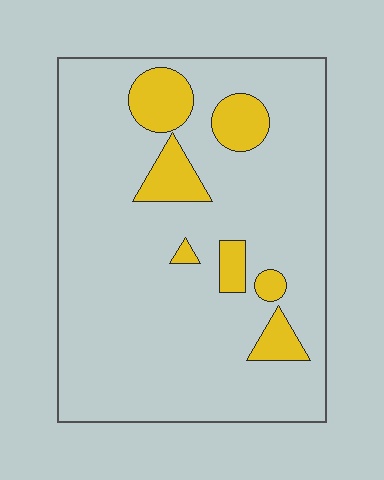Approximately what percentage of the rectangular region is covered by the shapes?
Approximately 15%.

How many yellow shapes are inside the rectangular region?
7.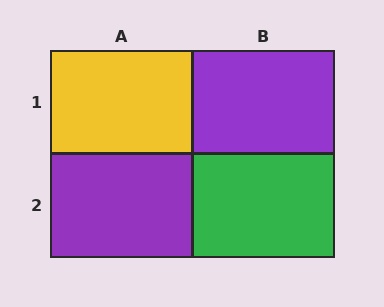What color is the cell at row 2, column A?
Purple.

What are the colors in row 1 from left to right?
Yellow, purple.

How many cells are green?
1 cell is green.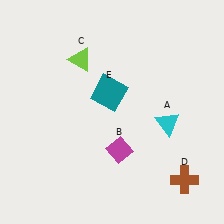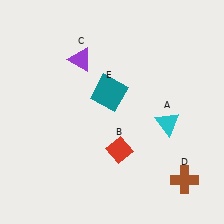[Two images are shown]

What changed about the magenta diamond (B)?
In Image 1, B is magenta. In Image 2, it changed to red.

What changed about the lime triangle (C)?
In Image 1, C is lime. In Image 2, it changed to purple.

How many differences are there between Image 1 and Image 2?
There are 2 differences between the two images.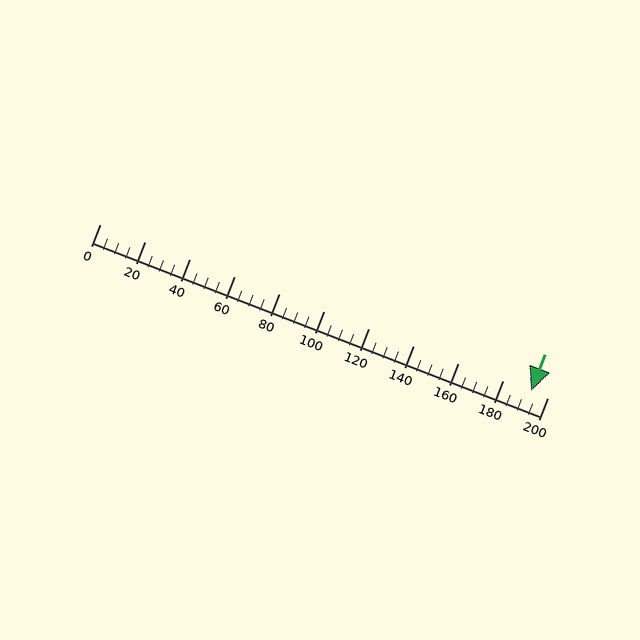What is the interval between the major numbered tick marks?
The major tick marks are spaced 20 units apart.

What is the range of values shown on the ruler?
The ruler shows values from 0 to 200.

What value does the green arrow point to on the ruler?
The green arrow points to approximately 193.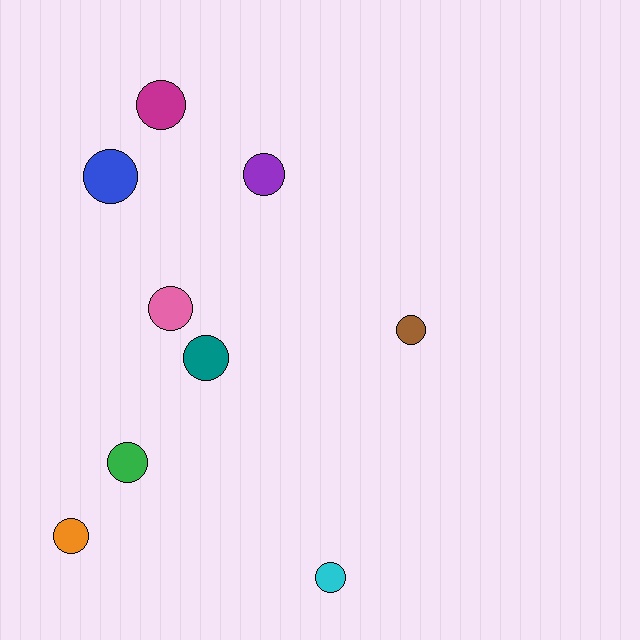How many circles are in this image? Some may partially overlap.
There are 9 circles.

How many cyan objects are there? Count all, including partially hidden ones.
There is 1 cyan object.